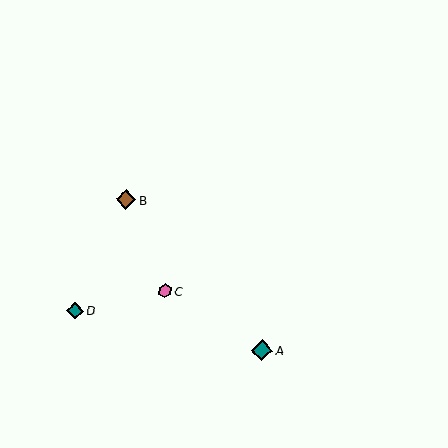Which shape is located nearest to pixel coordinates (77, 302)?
The teal diamond (labeled D) at (75, 311) is nearest to that location.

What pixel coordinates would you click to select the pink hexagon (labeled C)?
Click at (165, 291) to select the pink hexagon C.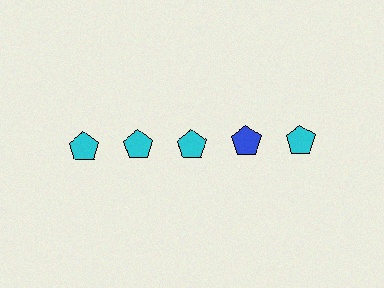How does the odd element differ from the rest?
It has a different color: blue instead of cyan.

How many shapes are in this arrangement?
There are 5 shapes arranged in a grid pattern.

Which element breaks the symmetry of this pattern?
The blue pentagon in the top row, second from right column breaks the symmetry. All other shapes are cyan pentagons.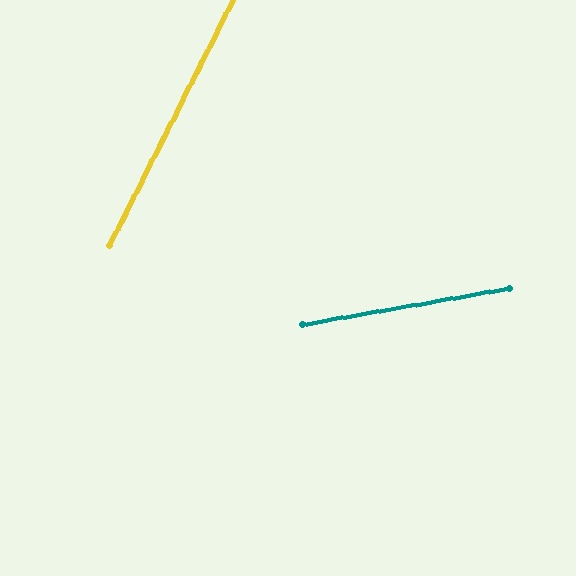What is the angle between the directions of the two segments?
Approximately 53 degrees.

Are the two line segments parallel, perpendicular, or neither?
Neither parallel nor perpendicular — they differ by about 53°.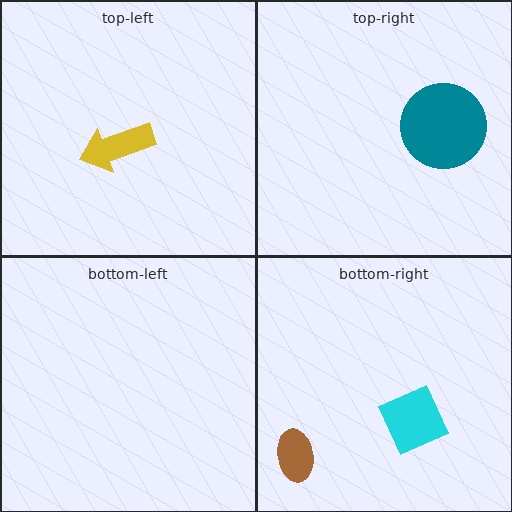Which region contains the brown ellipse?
The bottom-right region.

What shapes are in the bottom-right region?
The brown ellipse, the cyan diamond.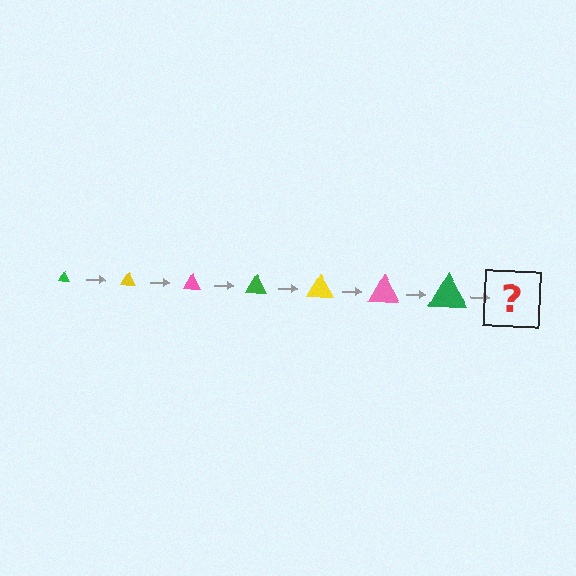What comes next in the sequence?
The next element should be a yellow triangle, larger than the previous one.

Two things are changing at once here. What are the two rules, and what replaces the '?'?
The two rules are that the triangle grows larger each step and the color cycles through green, yellow, and pink. The '?' should be a yellow triangle, larger than the previous one.